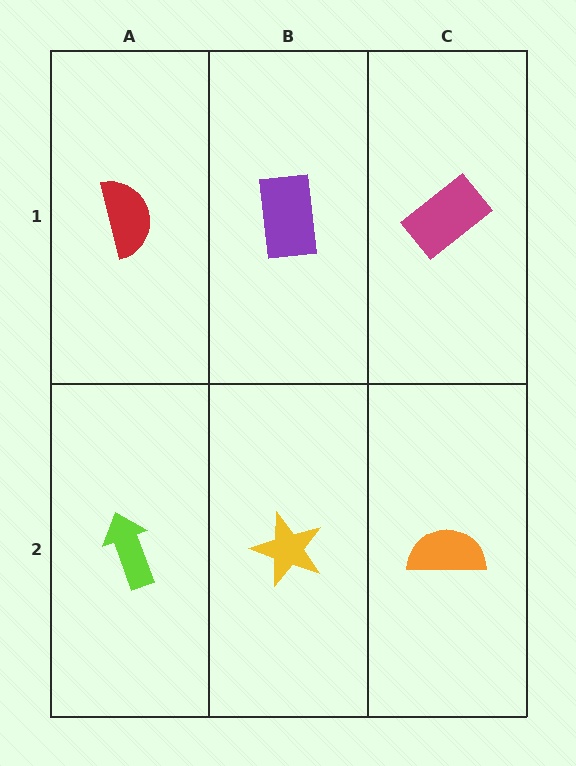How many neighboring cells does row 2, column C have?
2.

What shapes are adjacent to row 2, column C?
A magenta rectangle (row 1, column C), a yellow star (row 2, column B).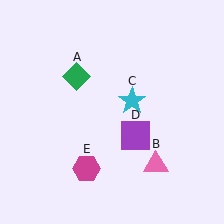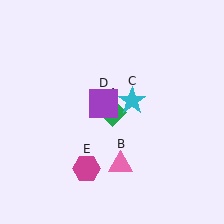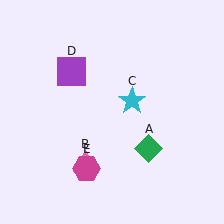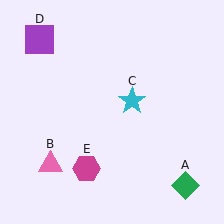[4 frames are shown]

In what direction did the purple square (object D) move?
The purple square (object D) moved up and to the left.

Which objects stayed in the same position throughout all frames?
Cyan star (object C) and magenta hexagon (object E) remained stationary.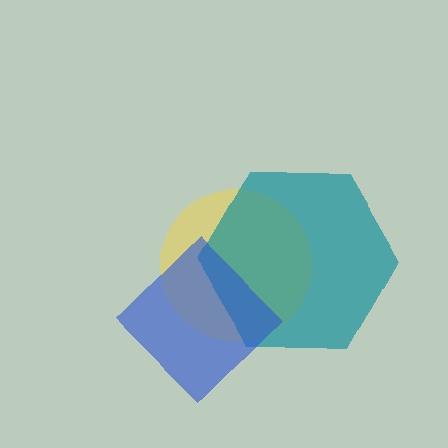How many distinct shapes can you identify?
There are 3 distinct shapes: a yellow circle, a teal hexagon, a blue diamond.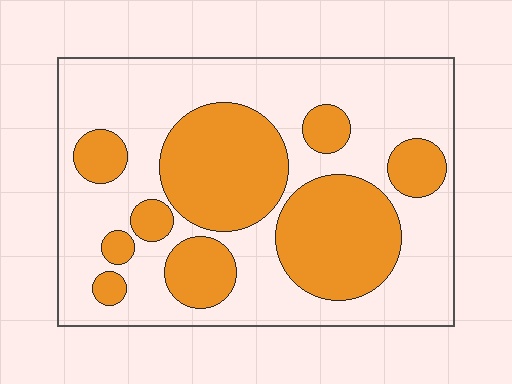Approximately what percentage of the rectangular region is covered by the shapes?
Approximately 40%.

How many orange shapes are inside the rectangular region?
9.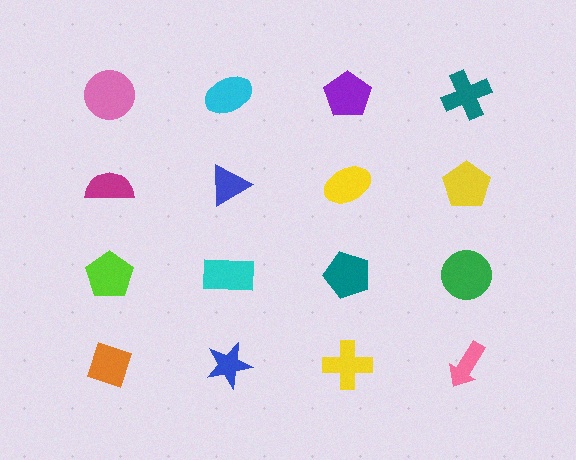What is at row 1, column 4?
A teal cross.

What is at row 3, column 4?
A green circle.